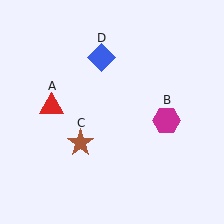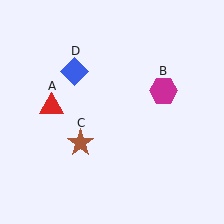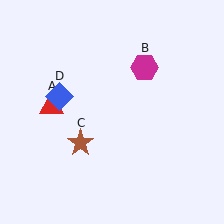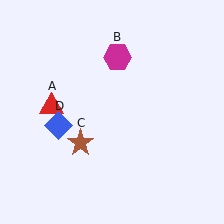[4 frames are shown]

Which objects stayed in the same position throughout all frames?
Red triangle (object A) and brown star (object C) remained stationary.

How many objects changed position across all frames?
2 objects changed position: magenta hexagon (object B), blue diamond (object D).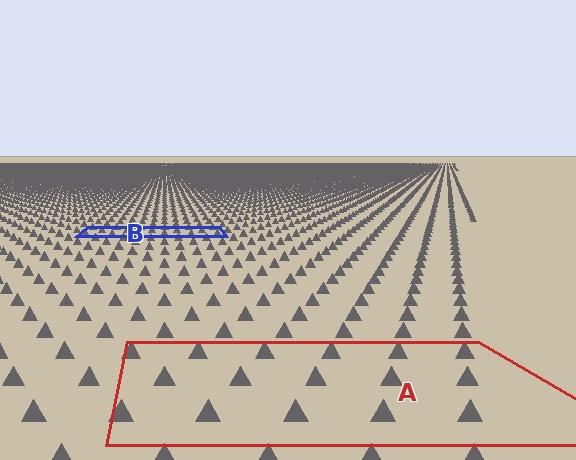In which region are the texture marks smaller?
The texture marks are smaller in region B, because it is farther away.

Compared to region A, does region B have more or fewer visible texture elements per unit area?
Region B has more texture elements per unit area — they are packed more densely because it is farther away.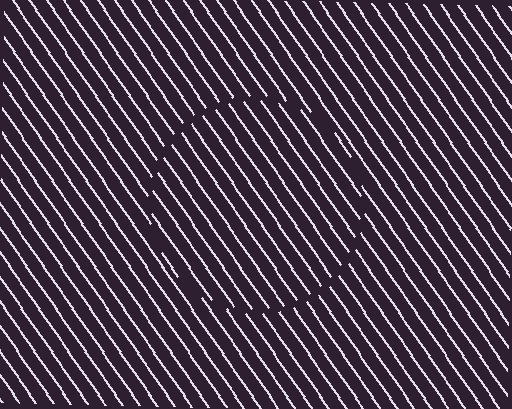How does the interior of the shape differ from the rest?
The interior of the shape contains the same grating, shifted by half a period — the contour is defined by the phase discontinuity where line-ends from the inner and outer gratings abut.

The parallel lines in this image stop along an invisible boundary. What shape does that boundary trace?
An illusory circle. The interior of the shape contains the same grating, shifted by half a period — the contour is defined by the phase discontinuity where line-ends from the inner and outer gratings abut.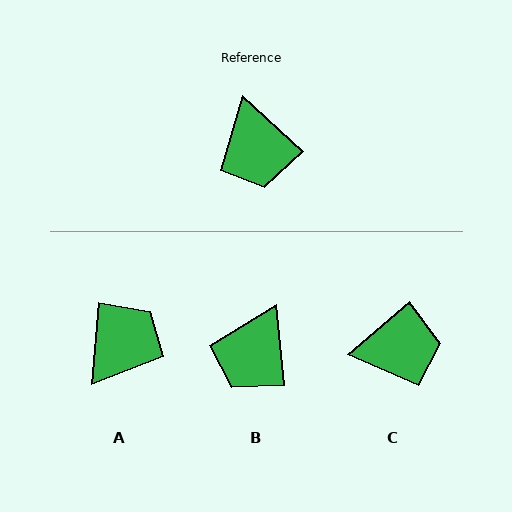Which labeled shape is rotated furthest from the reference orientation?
A, about 128 degrees away.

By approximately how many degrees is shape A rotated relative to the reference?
Approximately 128 degrees counter-clockwise.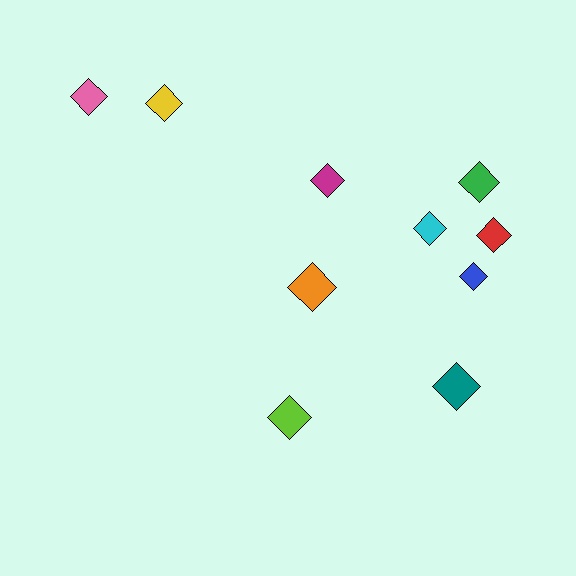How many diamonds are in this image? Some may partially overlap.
There are 10 diamonds.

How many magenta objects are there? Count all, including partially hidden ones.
There is 1 magenta object.